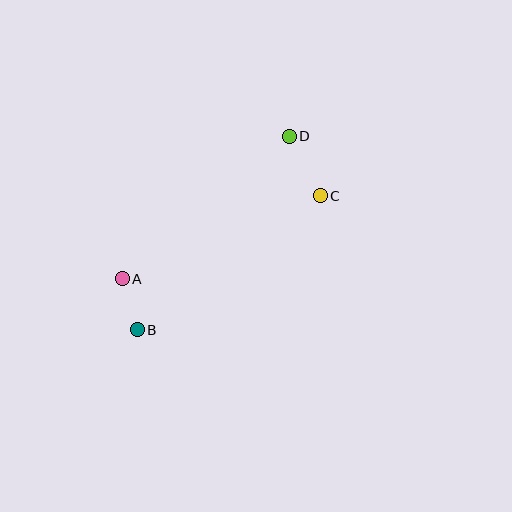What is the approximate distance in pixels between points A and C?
The distance between A and C is approximately 214 pixels.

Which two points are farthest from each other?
Points B and D are farthest from each other.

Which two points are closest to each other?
Points A and B are closest to each other.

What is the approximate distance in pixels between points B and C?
The distance between B and C is approximately 227 pixels.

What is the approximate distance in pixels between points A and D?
The distance between A and D is approximately 219 pixels.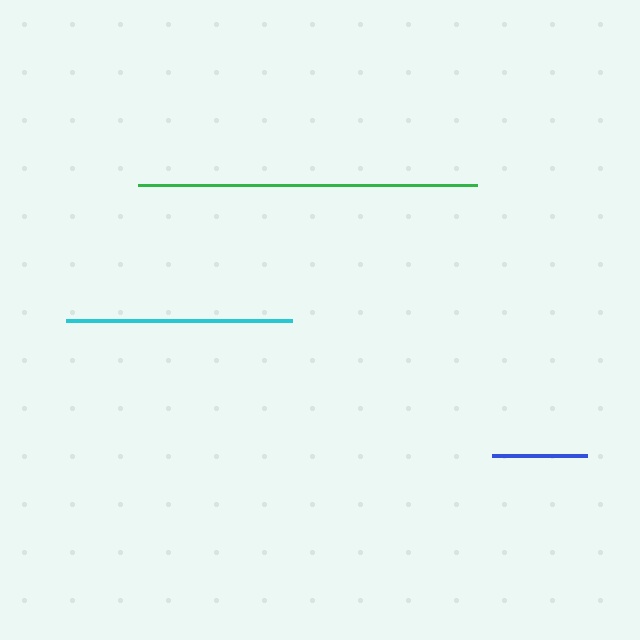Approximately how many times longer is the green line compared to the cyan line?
The green line is approximately 1.5 times the length of the cyan line.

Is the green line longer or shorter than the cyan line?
The green line is longer than the cyan line.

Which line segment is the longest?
The green line is the longest at approximately 339 pixels.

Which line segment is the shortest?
The blue line is the shortest at approximately 95 pixels.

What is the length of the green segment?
The green segment is approximately 339 pixels long.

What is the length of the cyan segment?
The cyan segment is approximately 226 pixels long.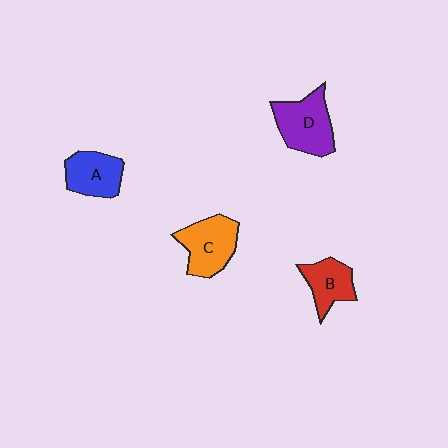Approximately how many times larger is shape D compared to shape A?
Approximately 1.3 times.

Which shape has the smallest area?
Shape B (red).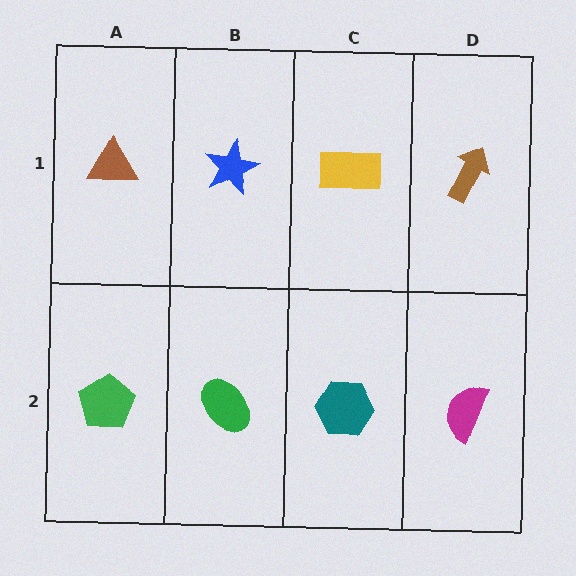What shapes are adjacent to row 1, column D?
A magenta semicircle (row 2, column D), a yellow rectangle (row 1, column C).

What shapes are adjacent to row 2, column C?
A yellow rectangle (row 1, column C), a green ellipse (row 2, column B), a magenta semicircle (row 2, column D).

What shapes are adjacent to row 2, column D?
A brown arrow (row 1, column D), a teal hexagon (row 2, column C).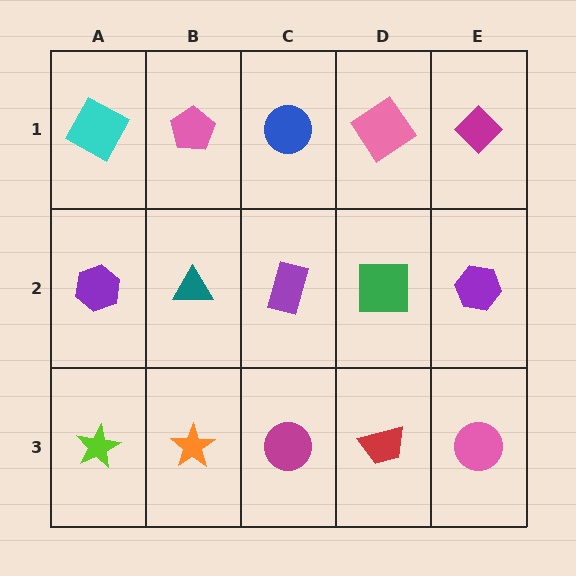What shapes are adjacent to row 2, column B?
A pink pentagon (row 1, column B), an orange star (row 3, column B), a purple hexagon (row 2, column A), a purple rectangle (row 2, column C).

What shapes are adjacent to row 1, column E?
A purple hexagon (row 2, column E), a pink diamond (row 1, column D).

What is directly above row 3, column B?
A teal triangle.